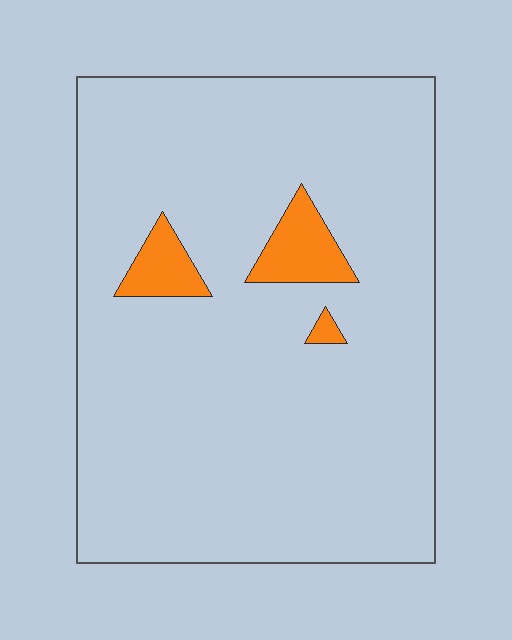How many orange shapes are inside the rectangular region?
3.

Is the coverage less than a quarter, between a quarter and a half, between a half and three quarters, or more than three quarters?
Less than a quarter.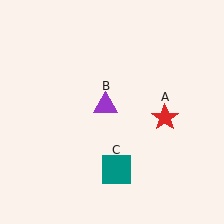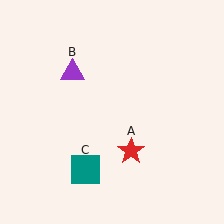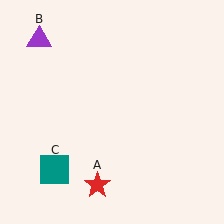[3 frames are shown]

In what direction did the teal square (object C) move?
The teal square (object C) moved left.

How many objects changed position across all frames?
3 objects changed position: red star (object A), purple triangle (object B), teal square (object C).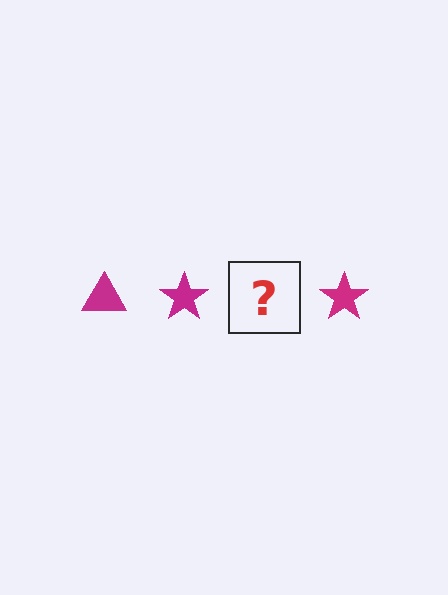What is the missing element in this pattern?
The missing element is a magenta triangle.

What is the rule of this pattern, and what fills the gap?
The rule is that the pattern cycles through triangle, star shapes in magenta. The gap should be filled with a magenta triangle.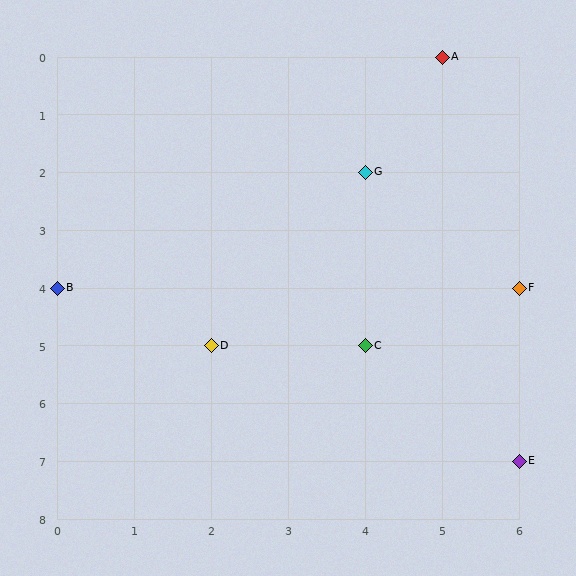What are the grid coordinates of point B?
Point B is at grid coordinates (0, 4).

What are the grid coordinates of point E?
Point E is at grid coordinates (6, 7).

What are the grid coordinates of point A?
Point A is at grid coordinates (5, 0).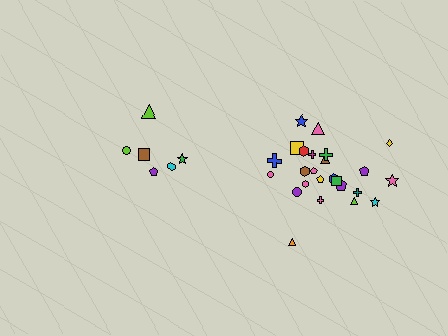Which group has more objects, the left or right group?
The right group.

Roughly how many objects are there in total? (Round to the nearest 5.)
Roughly 30 objects in total.